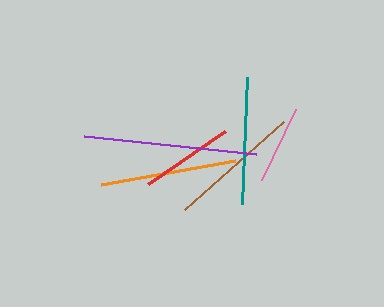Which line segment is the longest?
The purple line is the longest at approximately 173 pixels.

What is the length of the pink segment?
The pink segment is approximately 79 pixels long.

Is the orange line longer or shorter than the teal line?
The orange line is longer than the teal line.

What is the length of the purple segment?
The purple segment is approximately 173 pixels long.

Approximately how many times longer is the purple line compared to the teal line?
The purple line is approximately 1.4 times the length of the teal line.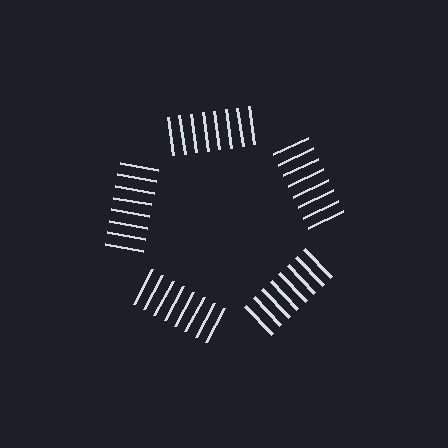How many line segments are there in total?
40 — 8 along each of the 5 edges.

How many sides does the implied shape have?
5 sides — the line-ends trace a pentagon.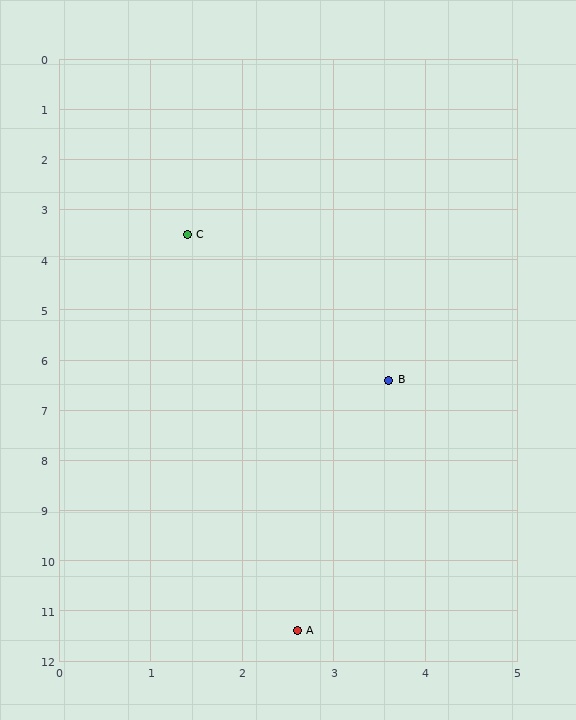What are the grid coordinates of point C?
Point C is at approximately (1.4, 3.5).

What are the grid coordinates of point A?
Point A is at approximately (2.6, 11.4).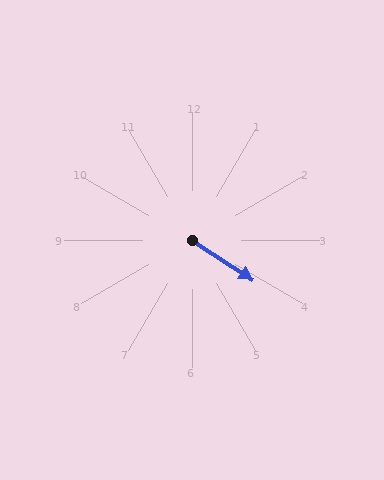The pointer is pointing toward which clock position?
Roughly 4 o'clock.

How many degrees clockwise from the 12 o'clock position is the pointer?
Approximately 123 degrees.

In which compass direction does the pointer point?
Southeast.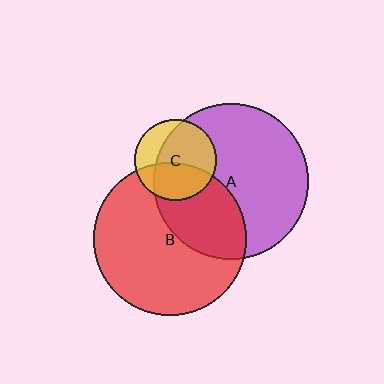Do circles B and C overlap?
Yes.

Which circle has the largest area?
Circle A (purple).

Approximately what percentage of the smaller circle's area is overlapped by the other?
Approximately 40%.